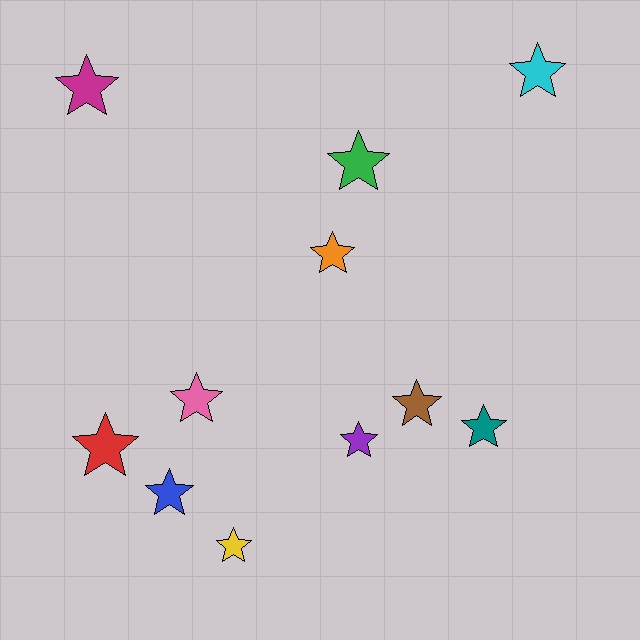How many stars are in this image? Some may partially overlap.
There are 11 stars.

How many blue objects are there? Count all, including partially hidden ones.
There is 1 blue object.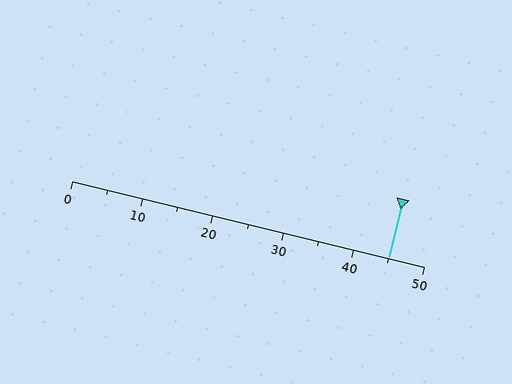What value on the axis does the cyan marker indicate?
The marker indicates approximately 45.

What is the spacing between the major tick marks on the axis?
The major ticks are spaced 10 apart.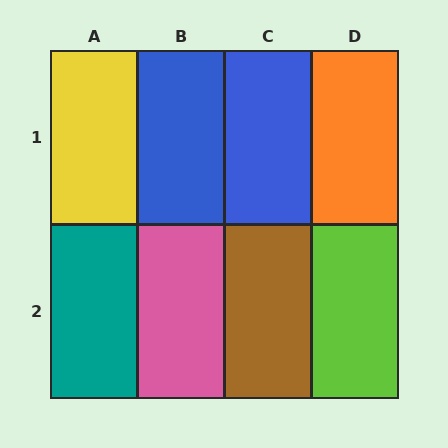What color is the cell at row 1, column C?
Blue.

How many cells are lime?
1 cell is lime.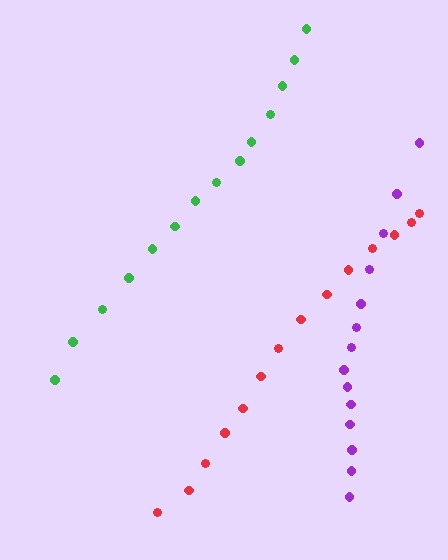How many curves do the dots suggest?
There are 3 distinct paths.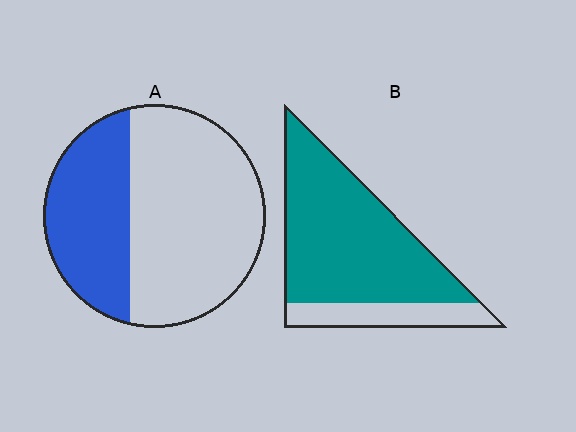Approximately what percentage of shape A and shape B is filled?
A is approximately 35% and B is approximately 80%.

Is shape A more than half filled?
No.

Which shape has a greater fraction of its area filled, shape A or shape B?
Shape B.